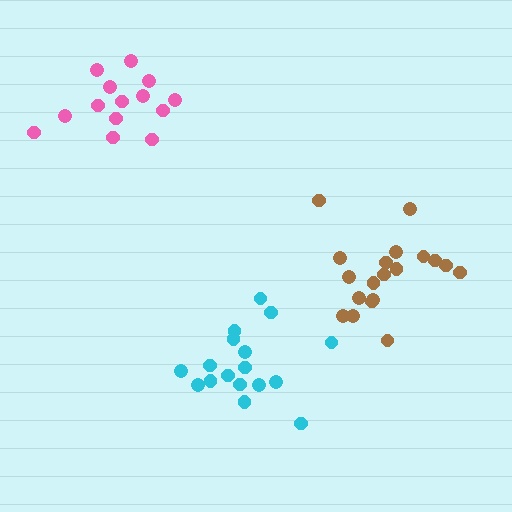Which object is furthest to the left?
The pink cluster is leftmost.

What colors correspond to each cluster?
The clusters are colored: cyan, pink, brown.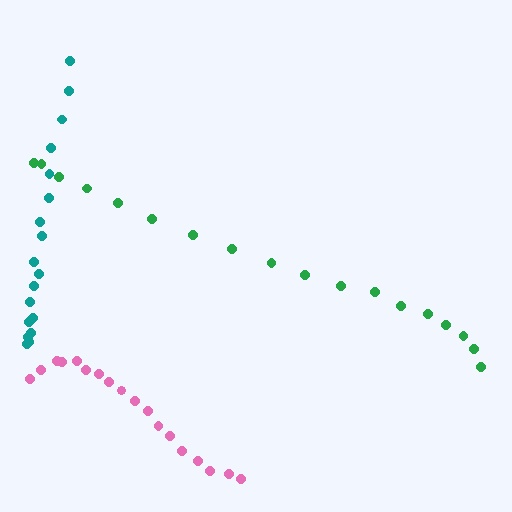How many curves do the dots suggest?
There are 3 distinct paths.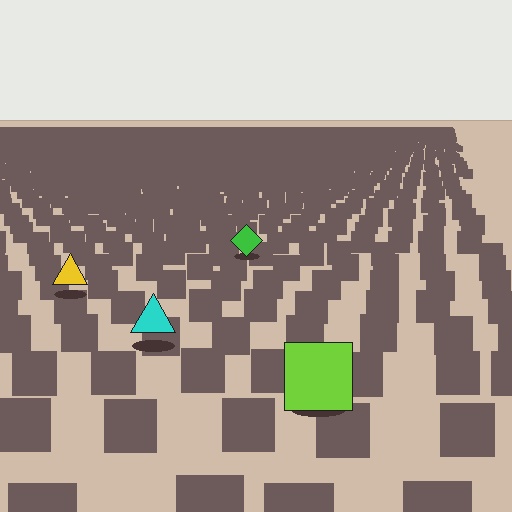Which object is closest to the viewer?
The lime square is closest. The texture marks near it are larger and more spread out.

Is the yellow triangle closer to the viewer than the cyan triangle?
No. The cyan triangle is closer — you can tell from the texture gradient: the ground texture is coarser near it.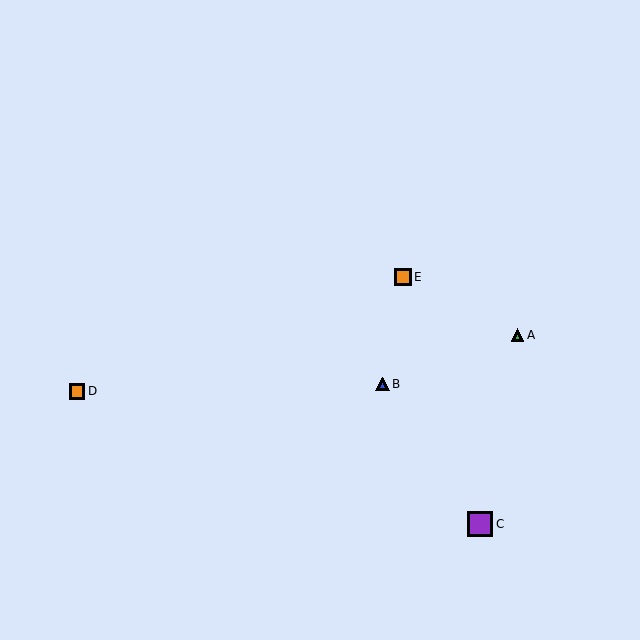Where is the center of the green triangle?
The center of the green triangle is at (517, 335).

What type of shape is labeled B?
Shape B is a blue triangle.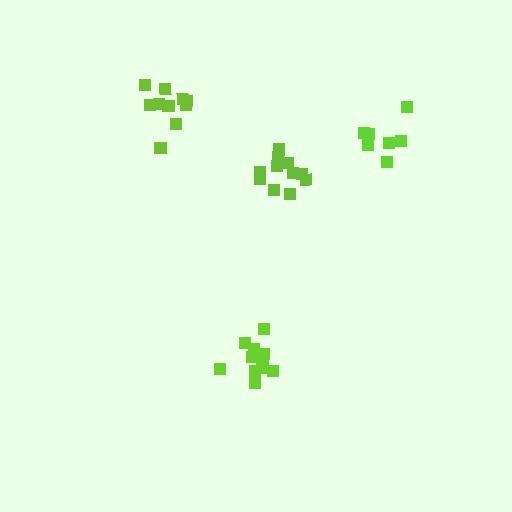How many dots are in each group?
Group 1: 10 dots, Group 2: 7 dots, Group 3: 11 dots, Group 4: 12 dots (40 total).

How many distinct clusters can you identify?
There are 4 distinct clusters.